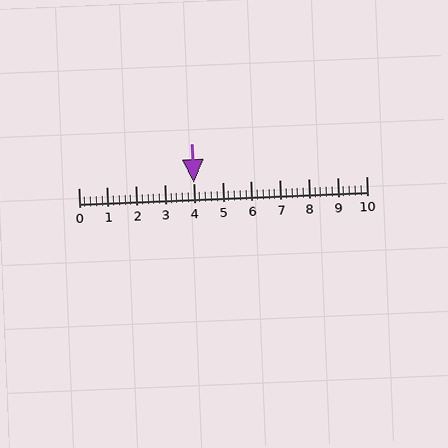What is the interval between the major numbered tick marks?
The major tick marks are spaced 1 units apart.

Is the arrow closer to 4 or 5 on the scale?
The arrow is closer to 4.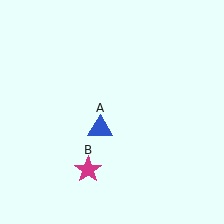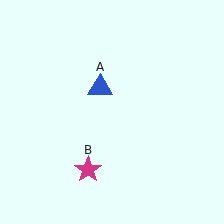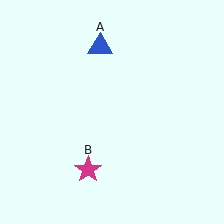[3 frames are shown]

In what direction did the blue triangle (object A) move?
The blue triangle (object A) moved up.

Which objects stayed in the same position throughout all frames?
Magenta star (object B) remained stationary.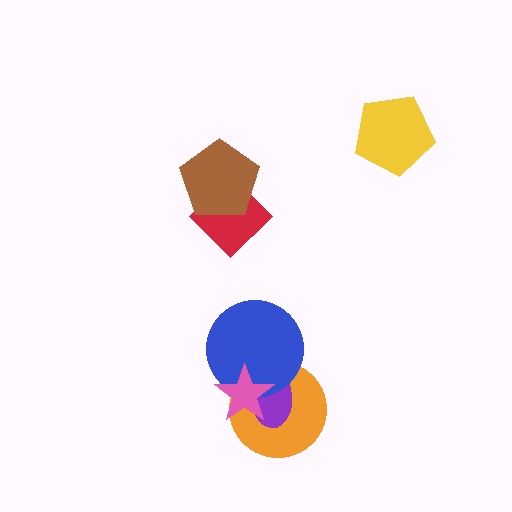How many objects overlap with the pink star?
3 objects overlap with the pink star.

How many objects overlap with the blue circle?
3 objects overlap with the blue circle.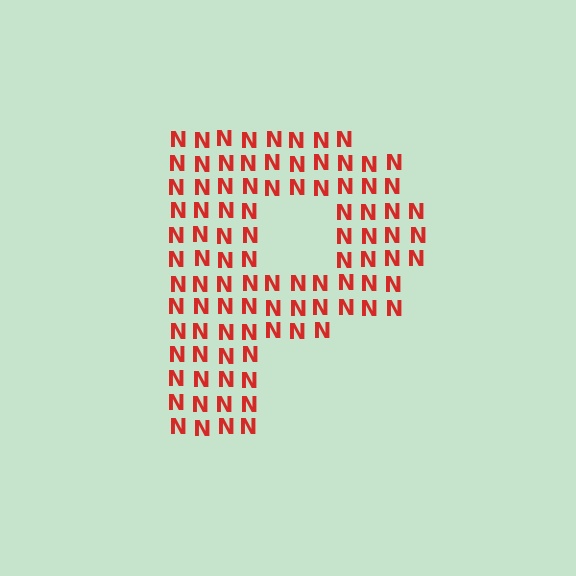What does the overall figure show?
The overall figure shows the letter P.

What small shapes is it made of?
It is made of small letter N's.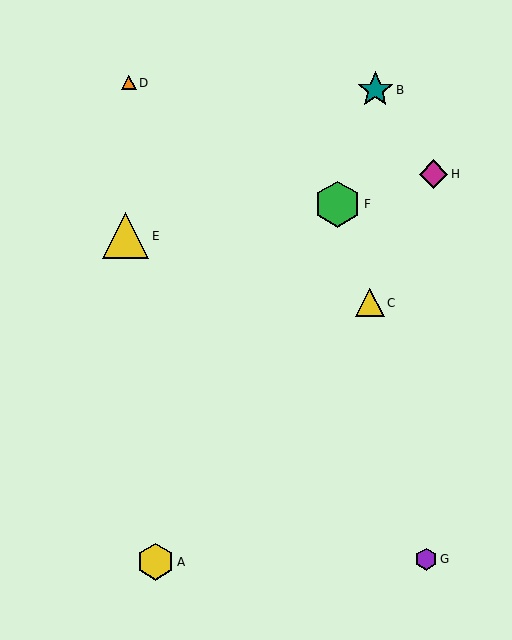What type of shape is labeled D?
Shape D is an orange triangle.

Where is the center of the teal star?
The center of the teal star is at (375, 90).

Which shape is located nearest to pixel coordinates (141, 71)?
The orange triangle (labeled D) at (129, 83) is nearest to that location.